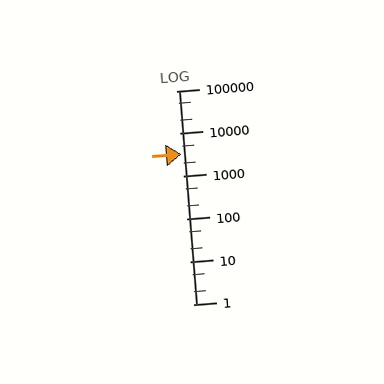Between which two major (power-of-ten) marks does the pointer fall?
The pointer is between 1000 and 10000.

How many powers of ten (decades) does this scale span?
The scale spans 5 decades, from 1 to 100000.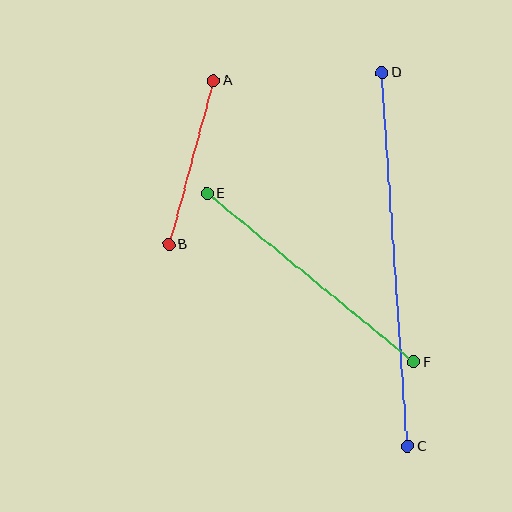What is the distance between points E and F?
The distance is approximately 267 pixels.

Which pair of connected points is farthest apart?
Points C and D are farthest apart.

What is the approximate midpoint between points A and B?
The midpoint is at approximately (191, 162) pixels.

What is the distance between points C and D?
The distance is approximately 375 pixels.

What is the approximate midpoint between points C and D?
The midpoint is at approximately (395, 260) pixels.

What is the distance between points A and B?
The distance is approximately 170 pixels.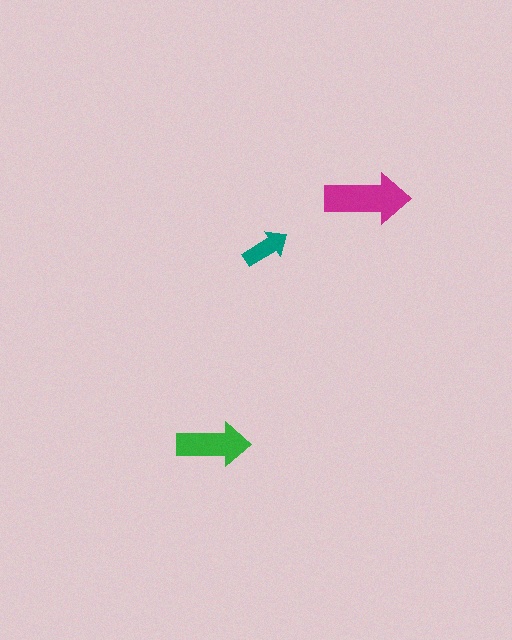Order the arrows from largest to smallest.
the magenta one, the green one, the teal one.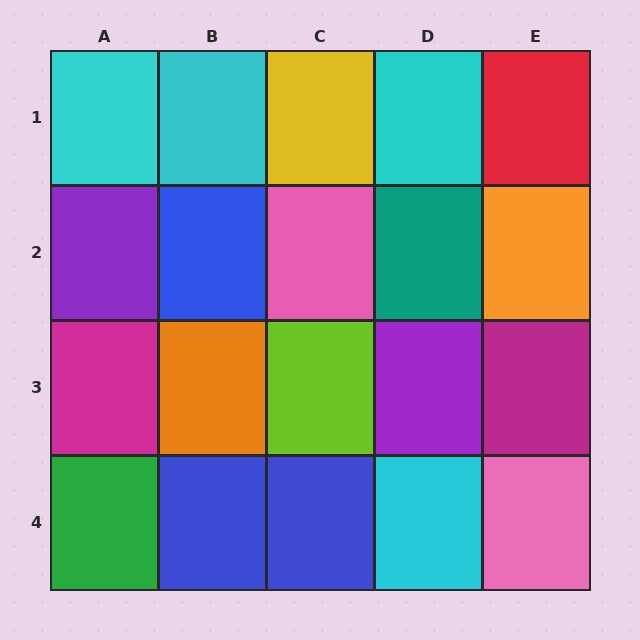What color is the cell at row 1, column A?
Cyan.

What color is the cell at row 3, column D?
Purple.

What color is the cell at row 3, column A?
Magenta.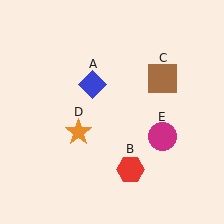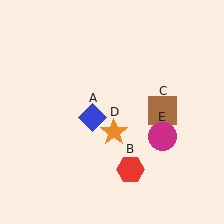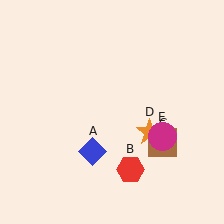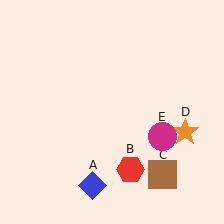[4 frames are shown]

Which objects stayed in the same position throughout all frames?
Red hexagon (object B) and magenta circle (object E) remained stationary.